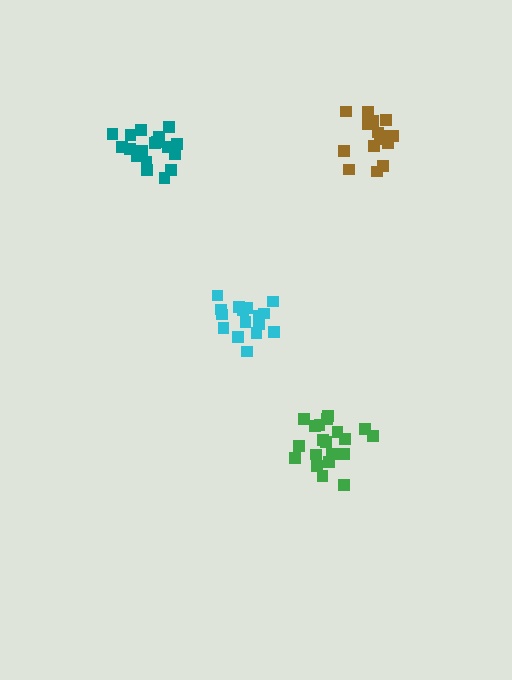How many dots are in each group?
Group 1: 15 dots, Group 2: 20 dots, Group 3: 16 dots, Group 4: 20 dots (71 total).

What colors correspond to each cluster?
The clusters are colored: brown, green, cyan, teal.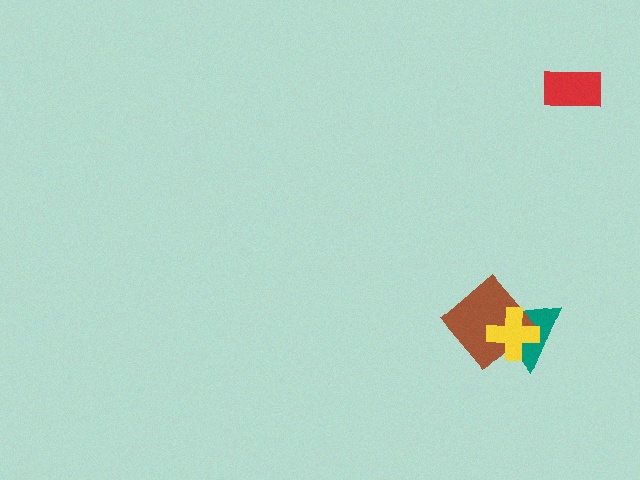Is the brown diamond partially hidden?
Yes, it is partially covered by another shape.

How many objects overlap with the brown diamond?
2 objects overlap with the brown diamond.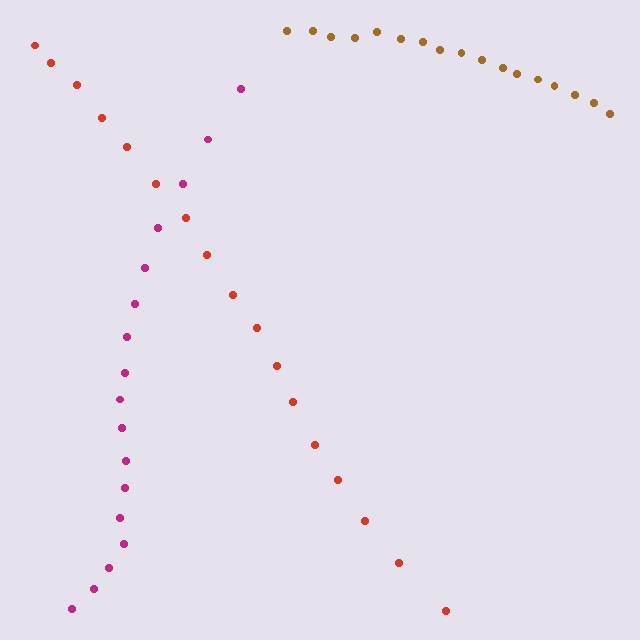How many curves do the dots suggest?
There are 3 distinct paths.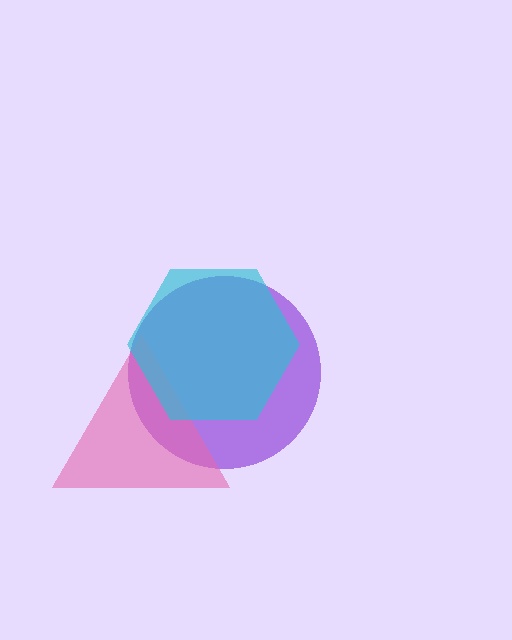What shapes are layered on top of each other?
The layered shapes are: a purple circle, a pink triangle, a cyan hexagon.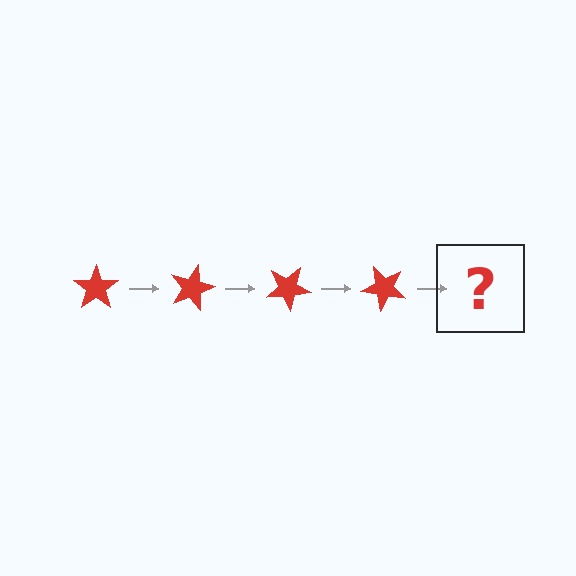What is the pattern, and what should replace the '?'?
The pattern is that the star rotates 15 degrees each step. The '?' should be a red star rotated 60 degrees.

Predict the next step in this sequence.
The next step is a red star rotated 60 degrees.